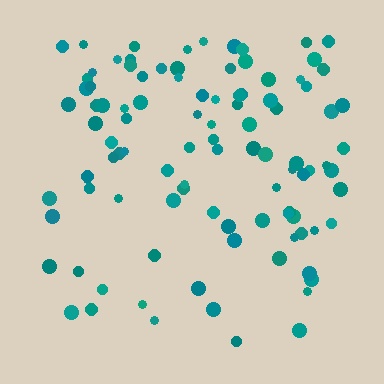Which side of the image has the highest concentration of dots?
The top.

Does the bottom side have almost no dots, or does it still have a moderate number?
Still a moderate number, just noticeably fewer than the top.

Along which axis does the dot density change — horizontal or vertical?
Vertical.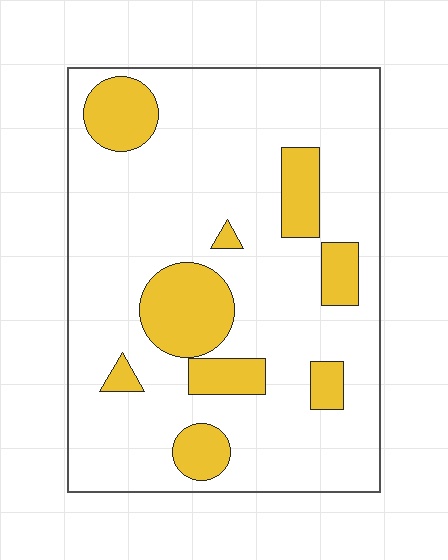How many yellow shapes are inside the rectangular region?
9.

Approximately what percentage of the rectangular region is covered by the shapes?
Approximately 20%.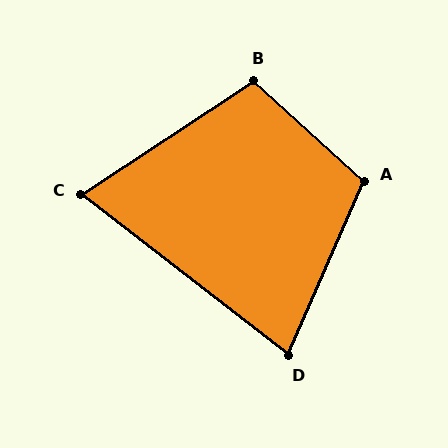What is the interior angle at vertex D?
Approximately 76 degrees (acute).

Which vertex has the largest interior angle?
A, at approximately 109 degrees.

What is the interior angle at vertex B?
Approximately 104 degrees (obtuse).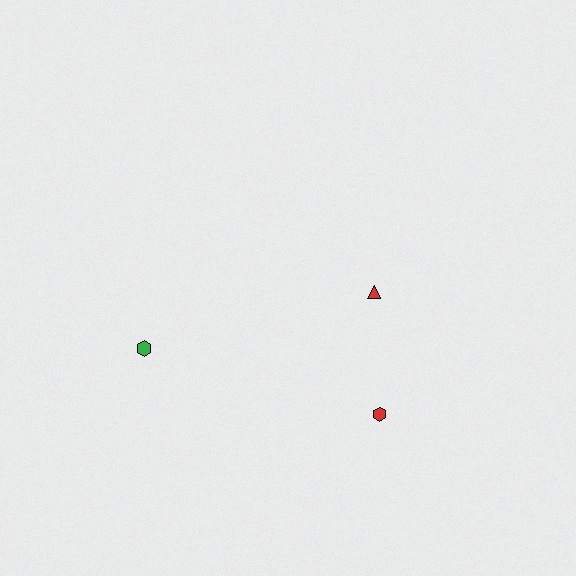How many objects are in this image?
There are 3 objects.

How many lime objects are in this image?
There are no lime objects.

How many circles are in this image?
There are no circles.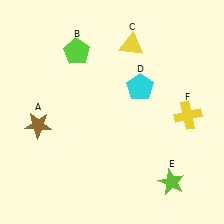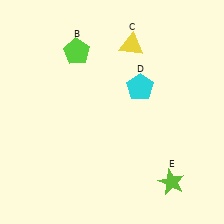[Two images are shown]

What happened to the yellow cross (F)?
The yellow cross (F) was removed in Image 2. It was in the bottom-right area of Image 1.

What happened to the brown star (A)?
The brown star (A) was removed in Image 2. It was in the bottom-left area of Image 1.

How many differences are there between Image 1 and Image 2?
There are 2 differences between the two images.